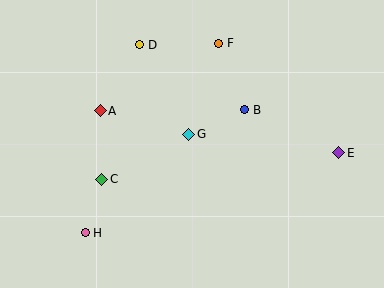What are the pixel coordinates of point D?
Point D is at (140, 45).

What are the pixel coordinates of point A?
Point A is at (100, 111).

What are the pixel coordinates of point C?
Point C is at (102, 179).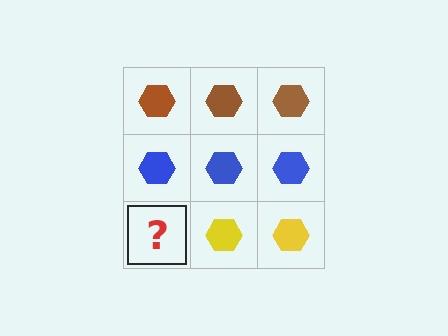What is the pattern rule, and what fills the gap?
The rule is that each row has a consistent color. The gap should be filled with a yellow hexagon.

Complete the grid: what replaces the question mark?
The question mark should be replaced with a yellow hexagon.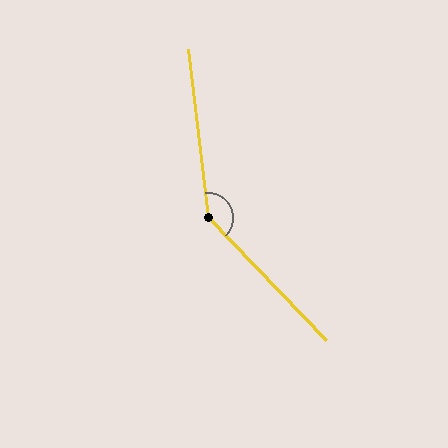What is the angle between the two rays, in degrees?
Approximately 143 degrees.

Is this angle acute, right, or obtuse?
It is obtuse.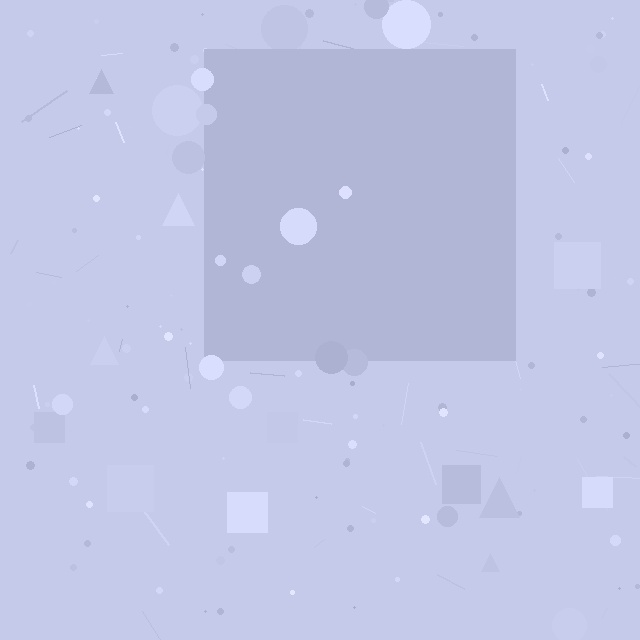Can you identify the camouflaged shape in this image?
The camouflaged shape is a square.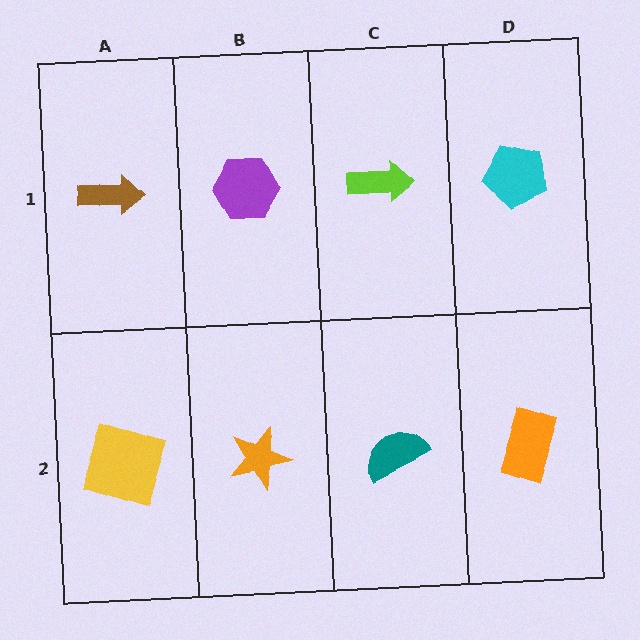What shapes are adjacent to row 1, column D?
An orange rectangle (row 2, column D), a lime arrow (row 1, column C).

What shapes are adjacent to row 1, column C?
A teal semicircle (row 2, column C), a purple hexagon (row 1, column B), a cyan pentagon (row 1, column D).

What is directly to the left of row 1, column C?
A purple hexagon.